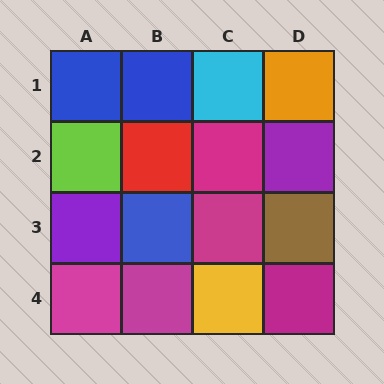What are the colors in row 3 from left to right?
Purple, blue, magenta, brown.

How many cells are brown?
1 cell is brown.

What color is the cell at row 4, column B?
Magenta.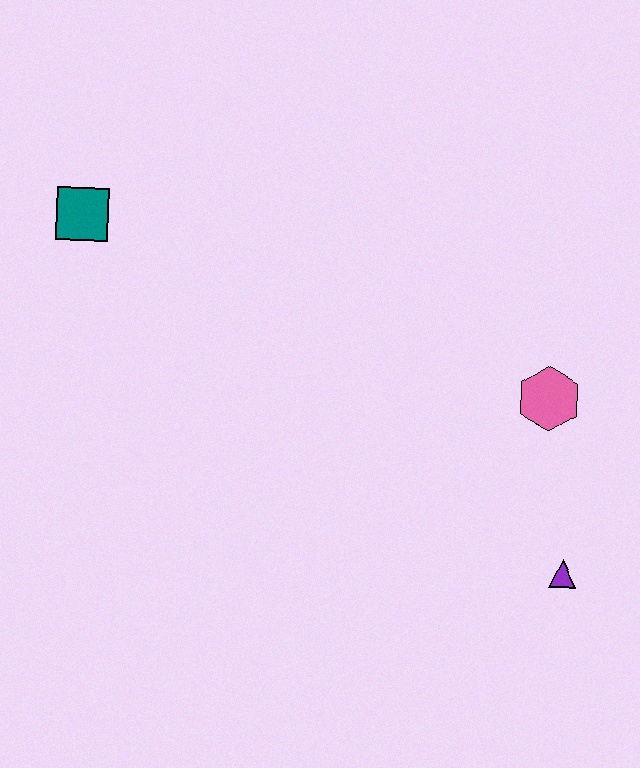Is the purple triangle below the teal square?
Yes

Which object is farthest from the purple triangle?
The teal square is farthest from the purple triangle.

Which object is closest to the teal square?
The pink hexagon is closest to the teal square.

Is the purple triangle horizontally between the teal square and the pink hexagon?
No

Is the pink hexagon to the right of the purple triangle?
No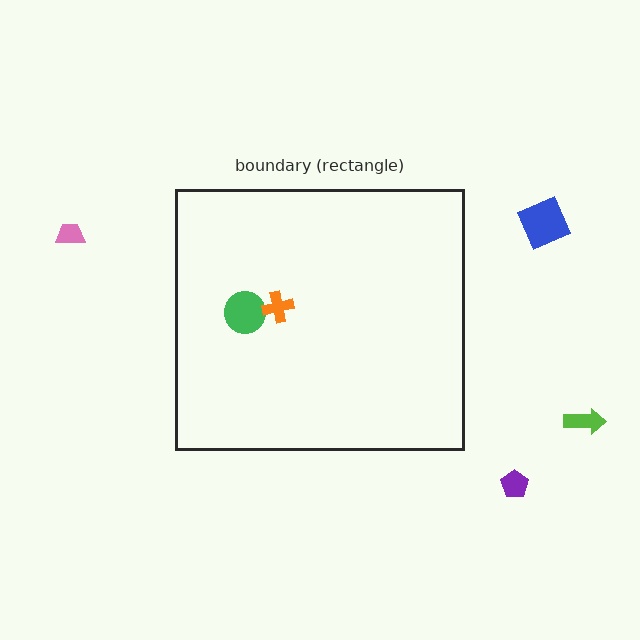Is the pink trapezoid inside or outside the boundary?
Outside.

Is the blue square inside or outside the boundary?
Outside.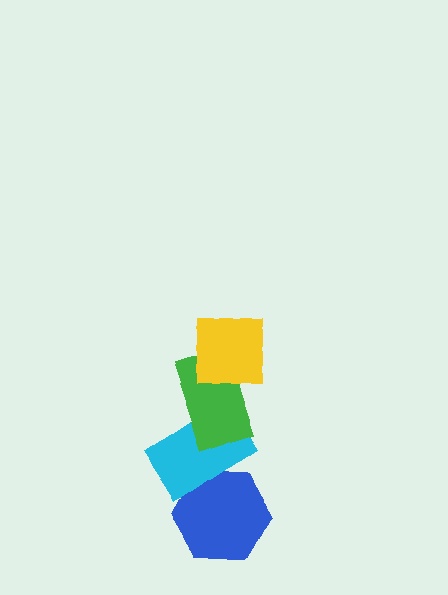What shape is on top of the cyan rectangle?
The green rectangle is on top of the cyan rectangle.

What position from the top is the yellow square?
The yellow square is 1st from the top.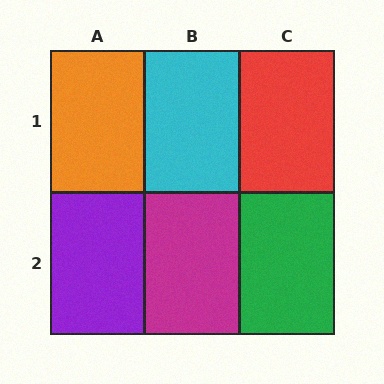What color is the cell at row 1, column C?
Red.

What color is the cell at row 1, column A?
Orange.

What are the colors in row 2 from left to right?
Purple, magenta, green.